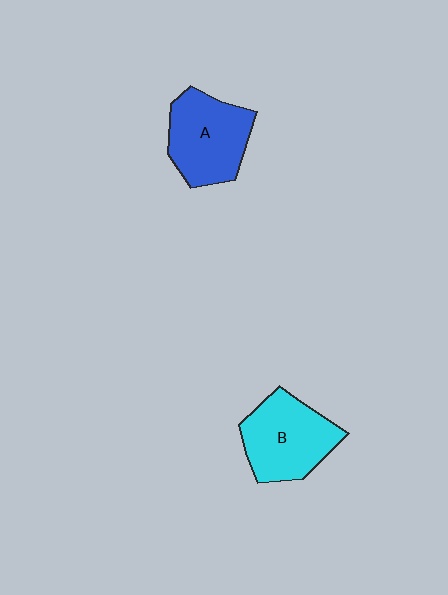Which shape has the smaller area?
Shape A (blue).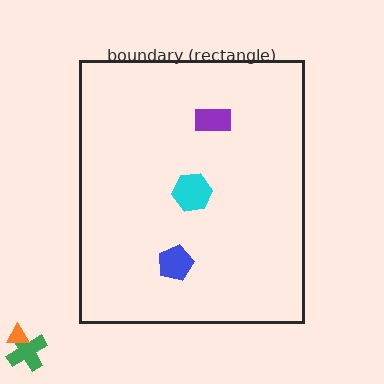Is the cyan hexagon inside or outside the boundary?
Inside.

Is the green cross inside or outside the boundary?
Outside.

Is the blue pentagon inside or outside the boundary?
Inside.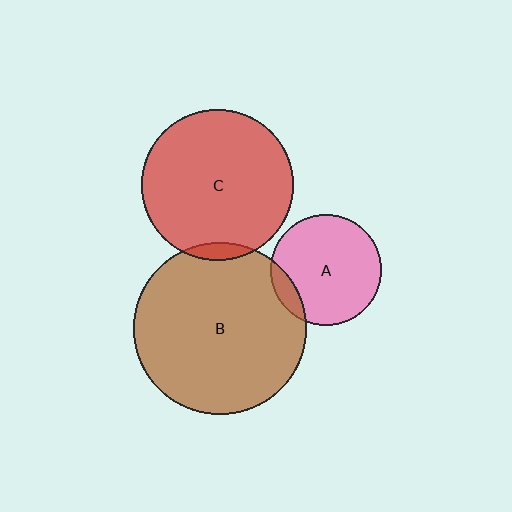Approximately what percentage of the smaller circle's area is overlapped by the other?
Approximately 10%.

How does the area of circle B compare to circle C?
Approximately 1.3 times.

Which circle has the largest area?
Circle B (brown).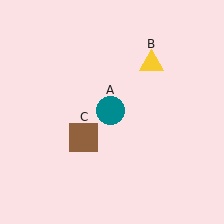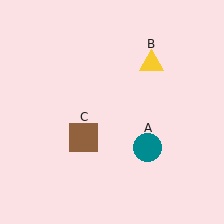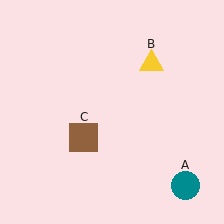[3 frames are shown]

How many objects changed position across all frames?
1 object changed position: teal circle (object A).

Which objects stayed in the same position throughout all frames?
Yellow triangle (object B) and brown square (object C) remained stationary.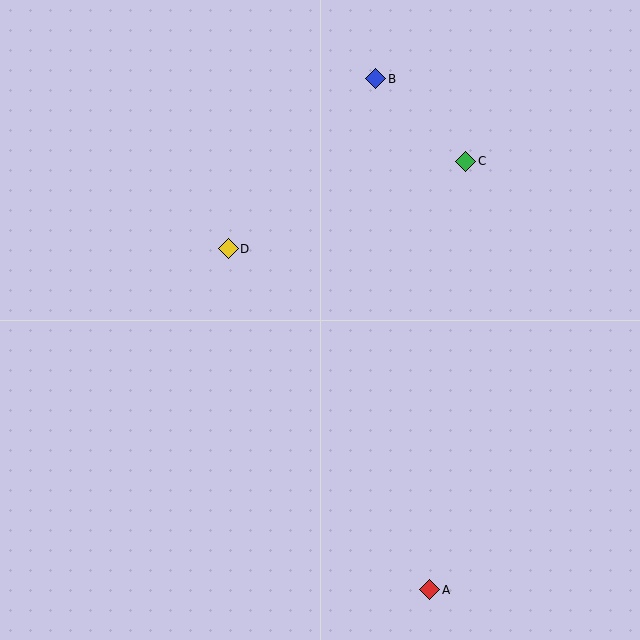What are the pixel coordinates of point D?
Point D is at (228, 249).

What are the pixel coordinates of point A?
Point A is at (430, 590).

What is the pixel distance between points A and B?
The distance between A and B is 514 pixels.